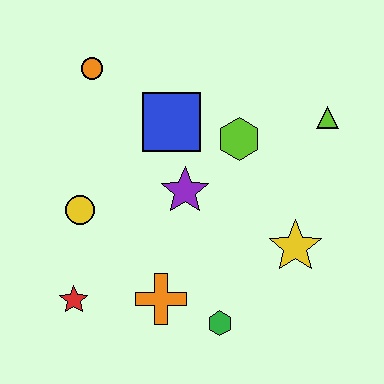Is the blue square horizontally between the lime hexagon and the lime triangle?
No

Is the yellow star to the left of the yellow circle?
No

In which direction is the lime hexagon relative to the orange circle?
The lime hexagon is to the right of the orange circle.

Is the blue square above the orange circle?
No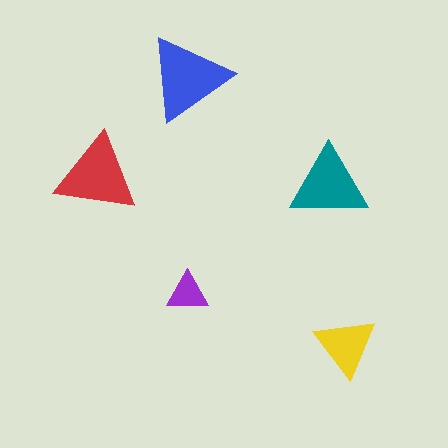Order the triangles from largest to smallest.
the blue one, the red one, the teal one, the yellow one, the purple one.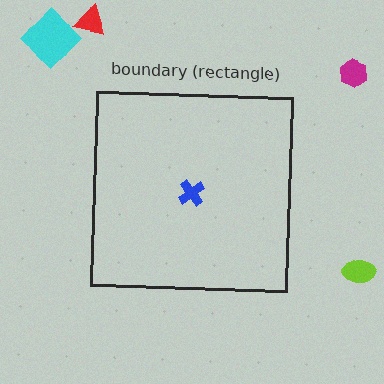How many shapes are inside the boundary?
1 inside, 4 outside.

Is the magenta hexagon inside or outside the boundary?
Outside.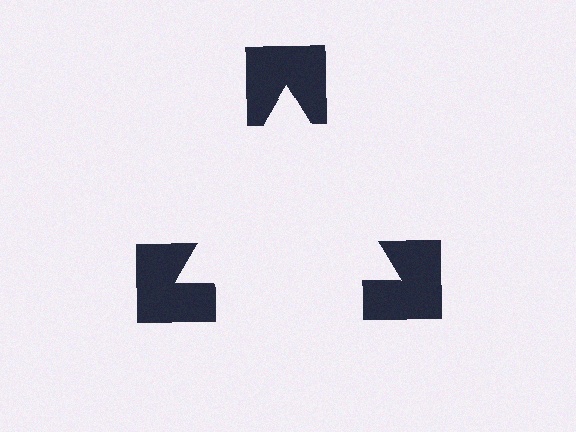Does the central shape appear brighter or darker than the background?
It typically appears slightly brighter than the background, even though no actual brightness change is drawn.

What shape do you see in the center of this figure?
An illusory triangle — its edges are inferred from the aligned wedge cuts in the notched squares, not physically drawn.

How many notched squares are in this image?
There are 3 — one at each vertex of the illusory triangle.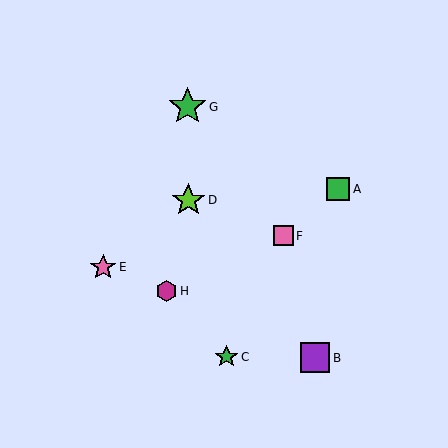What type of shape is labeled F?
Shape F is a pink square.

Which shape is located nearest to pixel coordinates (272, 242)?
The pink square (labeled F) at (283, 236) is nearest to that location.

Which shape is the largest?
The green star (labeled G) is the largest.